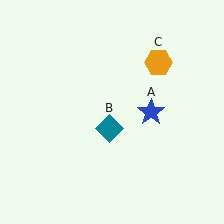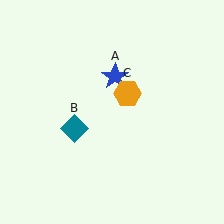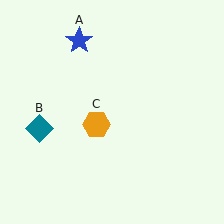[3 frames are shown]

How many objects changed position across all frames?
3 objects changed position: blue star (object A), teal diamond (object B), orange hexagon (object C).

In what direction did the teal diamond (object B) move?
The teal diamond (object B) moved left.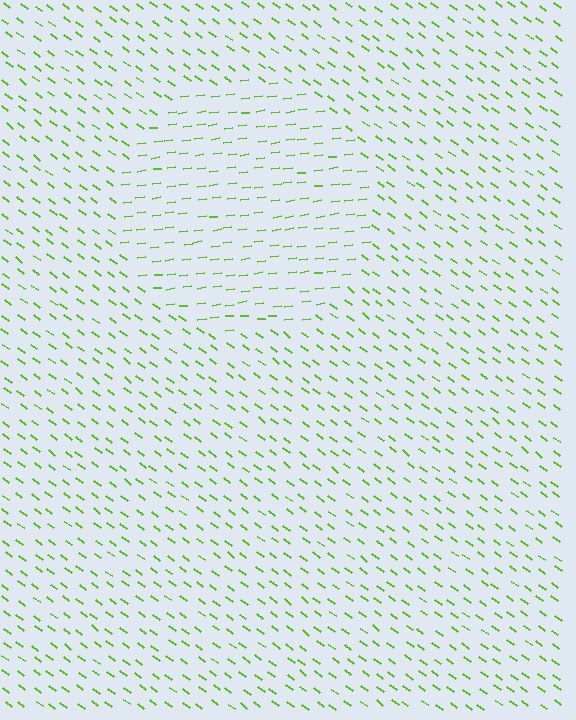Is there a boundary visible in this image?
Yes, there is a texture boundary formed by a change in line orientation.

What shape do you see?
I see a circle.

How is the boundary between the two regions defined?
The boundary is defined purely by a change in line orientation (approximately 45 degrees difference). All lines are the same color and thickness.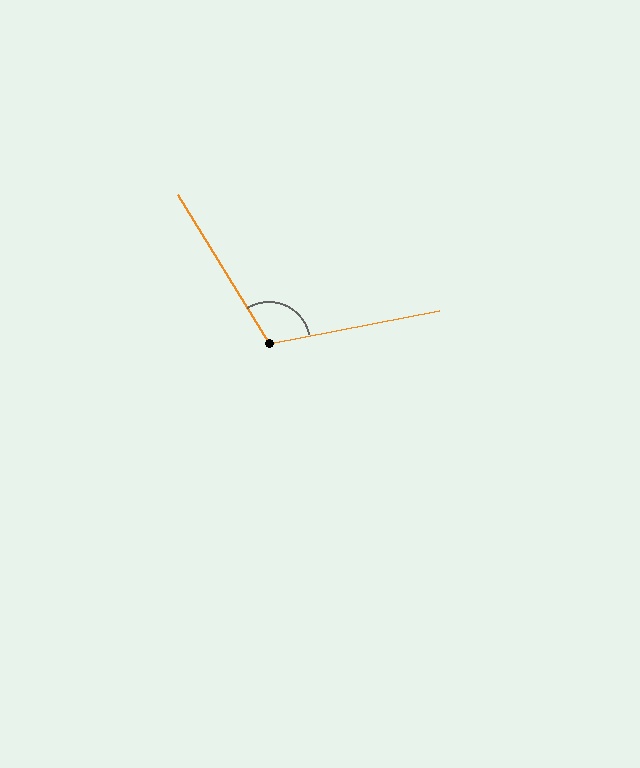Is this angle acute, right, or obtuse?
It is obtuse.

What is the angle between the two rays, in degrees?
Approximately 111 degrees.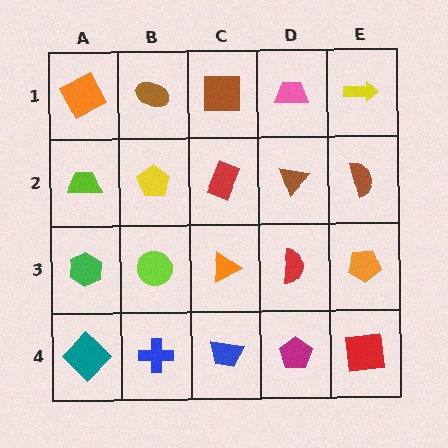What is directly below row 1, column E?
A brown semicircle.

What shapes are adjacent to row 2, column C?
A brown square (row 1, column C), an orange triangle (row 3, column C), a yellow pentagon (row 2, column B), a brown triangle (row 2, column D).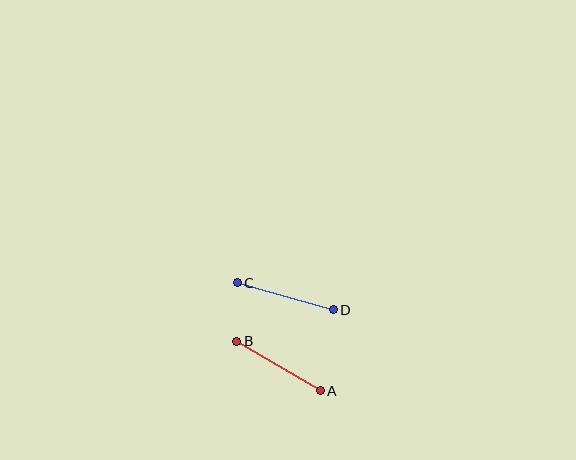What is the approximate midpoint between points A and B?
The midpoint is at approximately (278, 366) pixels.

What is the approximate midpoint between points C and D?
The midpoint is at approximately (285, 296) pixels.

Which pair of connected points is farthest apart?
Points C and D are farthest apart.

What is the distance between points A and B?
The distance is approximately 97 pixels.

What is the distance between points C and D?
The distance is approximately 100 pixels.